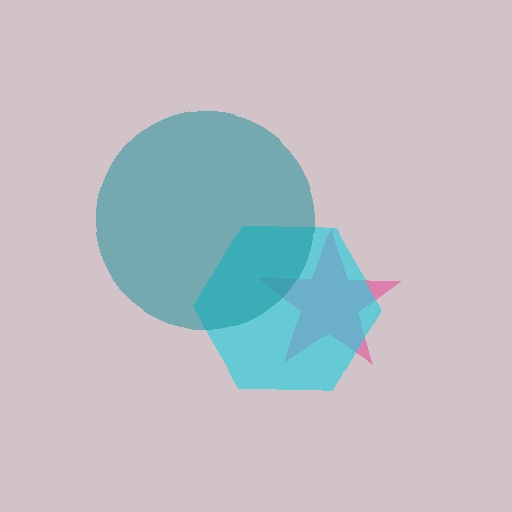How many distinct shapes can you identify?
There are 3 distinct shapes: a pink star, a cyan hexagon, a teal circle.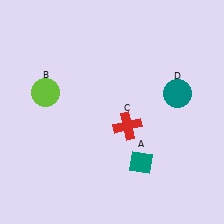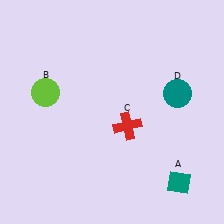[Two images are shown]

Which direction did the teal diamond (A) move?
The teal diamond (A) moved right.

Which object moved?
The teal diamond (A) moved right.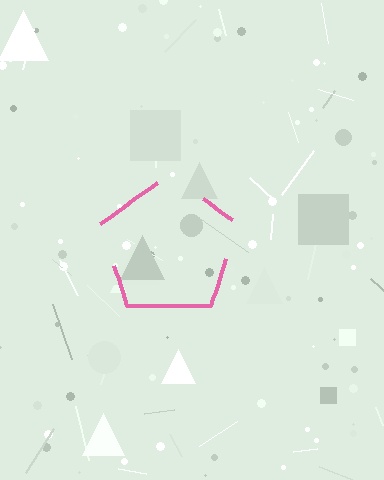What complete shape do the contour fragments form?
The contour fragments form a pentagon.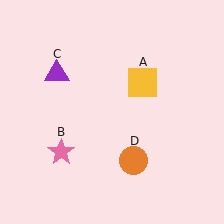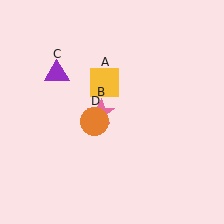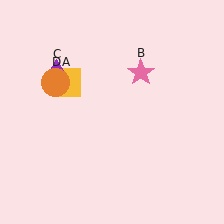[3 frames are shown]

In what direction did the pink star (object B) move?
The pink star (object B) moved up and to the right.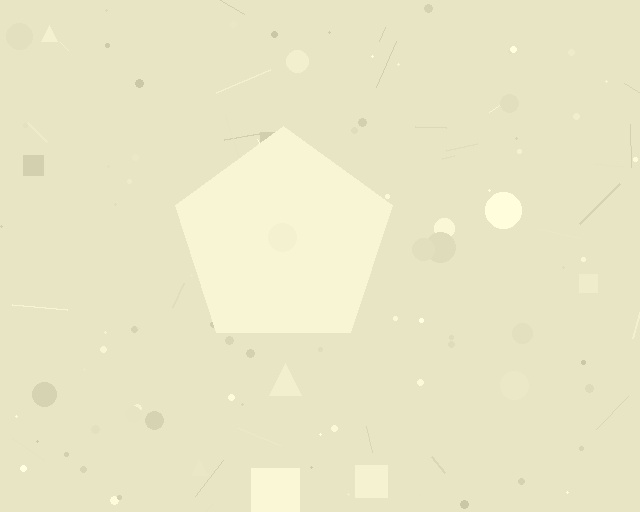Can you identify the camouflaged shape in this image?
The camouflaged shape is a pentagon.